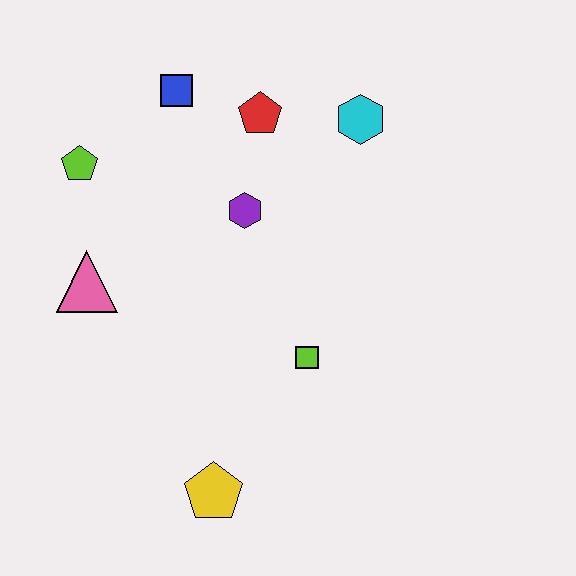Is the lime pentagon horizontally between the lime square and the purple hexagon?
No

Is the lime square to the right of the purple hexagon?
Yes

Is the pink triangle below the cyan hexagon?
Yes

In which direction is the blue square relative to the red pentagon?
The blue square is to the left of the red pentagon.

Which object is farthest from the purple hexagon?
The yellow pentagon is farthest from the purple hexagon.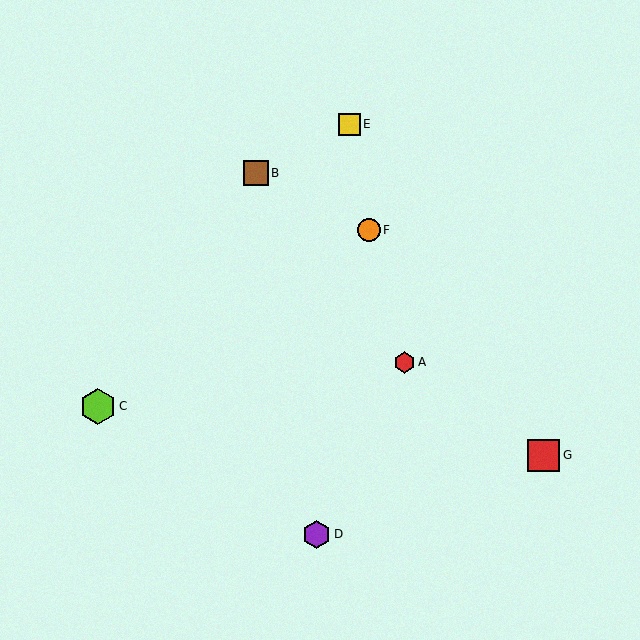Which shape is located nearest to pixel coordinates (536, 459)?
The red square (labeled G) at (544, 455) is nearest to that location.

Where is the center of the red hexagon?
The center of the red hexagon is at (404, 362).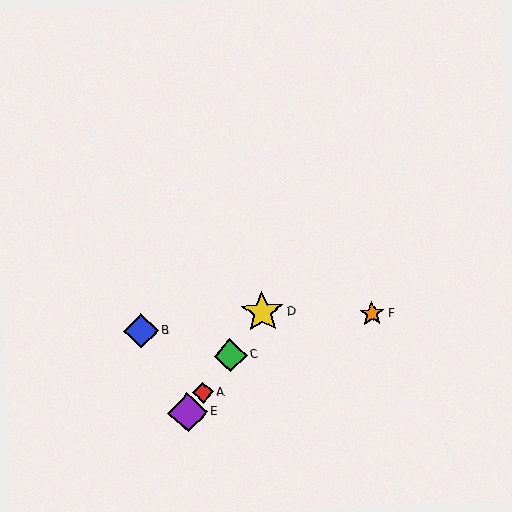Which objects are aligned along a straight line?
Objects A, C, D, E are aligned along a straight line.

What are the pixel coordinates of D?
Object D is at (262, 312).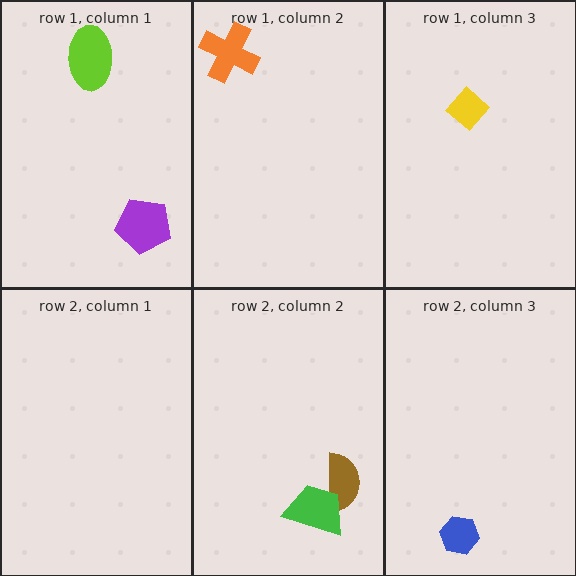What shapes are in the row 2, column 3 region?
The blue hexagon.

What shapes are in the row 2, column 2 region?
The brown semicircle, the green trapezoid.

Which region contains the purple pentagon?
The row 1, column 1 region.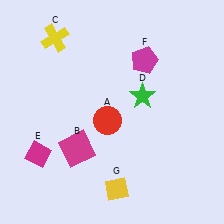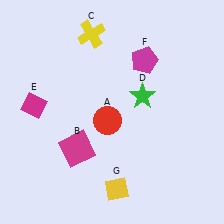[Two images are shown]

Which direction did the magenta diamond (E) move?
The magenta diamond (E) moved up.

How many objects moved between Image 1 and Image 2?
2 objects moved between the two images.